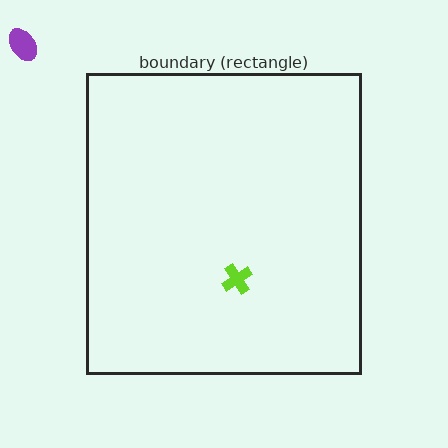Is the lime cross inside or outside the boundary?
Inside.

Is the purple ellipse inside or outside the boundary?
Outside.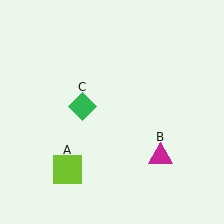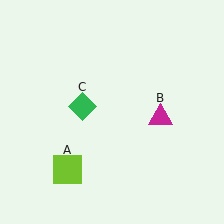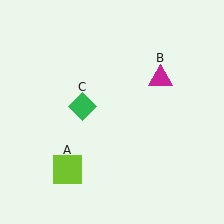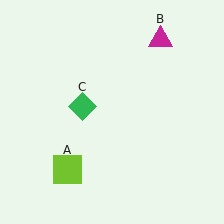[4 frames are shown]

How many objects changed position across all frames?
1 object changed position: magenta triangle (object B).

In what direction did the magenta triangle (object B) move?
The magenta triangle (object B) moved up.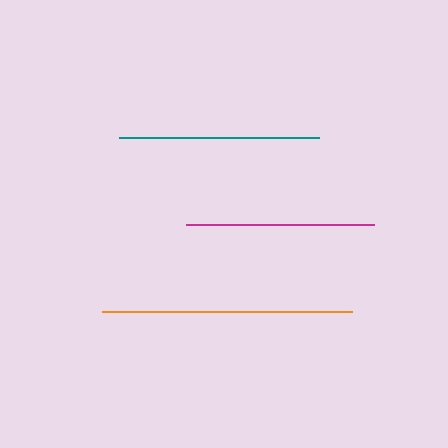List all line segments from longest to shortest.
From longest to shortest: orange, teal, magenta.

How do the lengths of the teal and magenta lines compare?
The teal and magenta lines are approximately the same length.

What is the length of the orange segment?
The orange segment is approximately 250 pixels long.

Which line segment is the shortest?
The magenta line is the shortest at approximately 188 pixels.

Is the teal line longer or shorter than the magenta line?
The teal line is longer than the magenta line.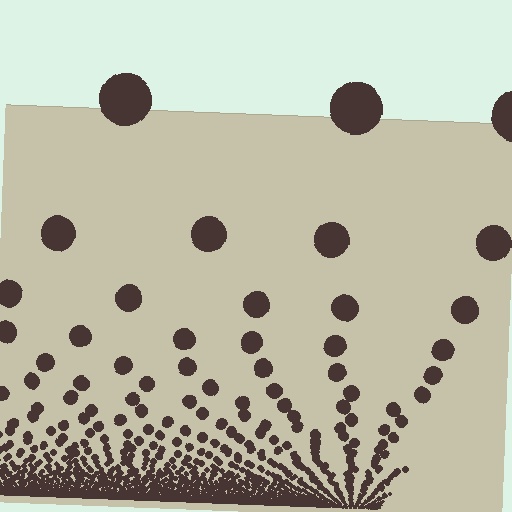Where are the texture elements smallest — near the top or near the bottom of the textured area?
Near the bottom.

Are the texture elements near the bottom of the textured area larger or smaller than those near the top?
Smaller. The gradient is inverted — elements near the bottom are smaller and denser.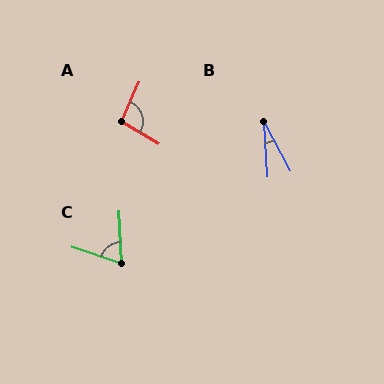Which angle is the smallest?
B, at approximately 24 degrees.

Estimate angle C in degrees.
Approximately 69 degrees.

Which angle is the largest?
A, at approximately 98 degrees.